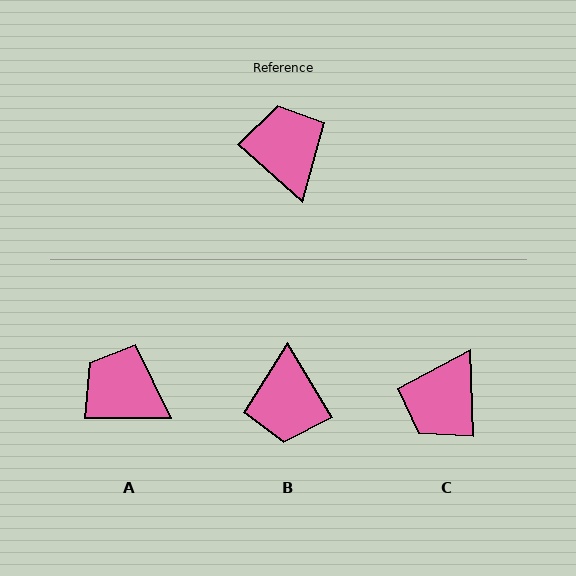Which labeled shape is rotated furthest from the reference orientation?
B, about 163 degrees away.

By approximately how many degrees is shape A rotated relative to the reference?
Approximately 41 degrees counter-clockwise.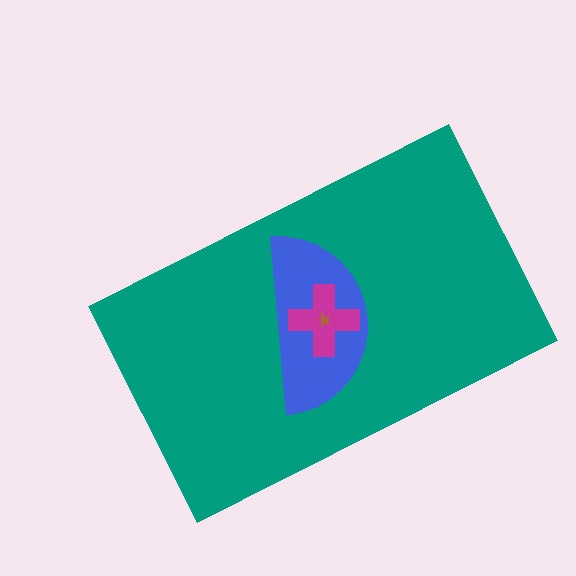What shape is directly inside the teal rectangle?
The blue semicircle.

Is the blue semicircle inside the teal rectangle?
Yes.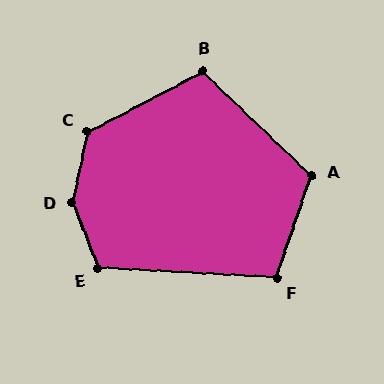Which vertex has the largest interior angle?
D, at approximately 146 degrees.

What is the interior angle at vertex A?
Approximately 115 degrees (obtuse).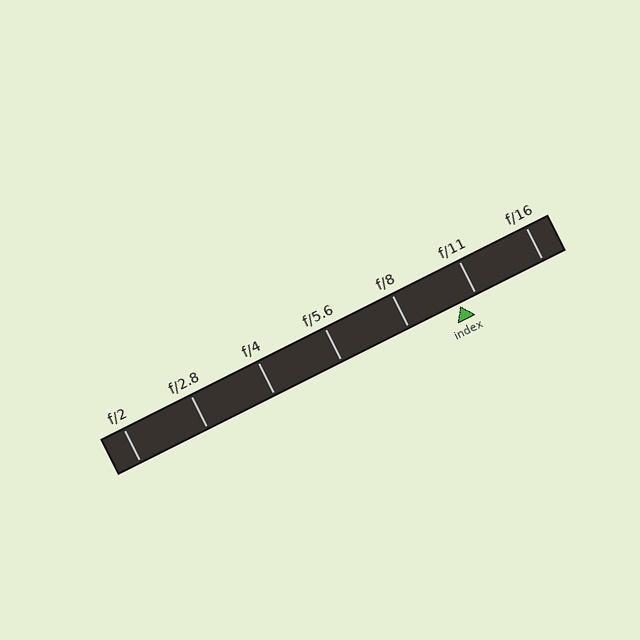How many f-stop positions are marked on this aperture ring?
There are 7 f-stop positions marked.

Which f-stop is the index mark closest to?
The index mark is closest to f/11.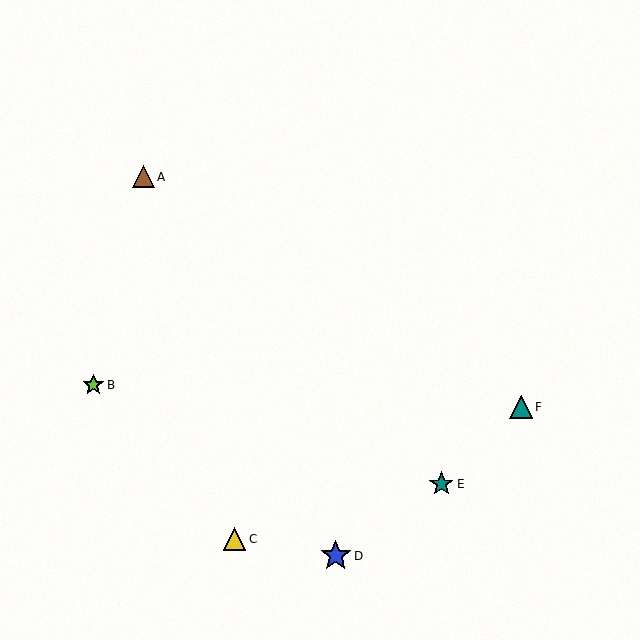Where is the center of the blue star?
The center of the blue star is at (336, 556).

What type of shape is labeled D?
Shape D is a blue star.